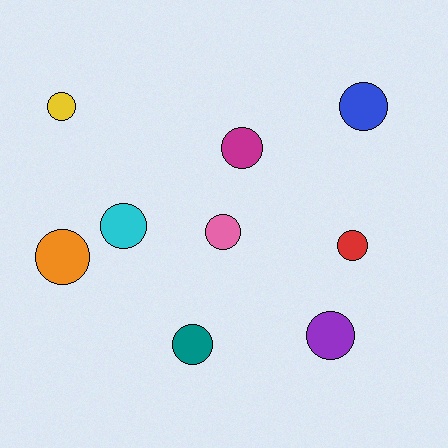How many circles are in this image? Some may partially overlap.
There are 9 circles.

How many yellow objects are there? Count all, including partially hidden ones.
There is 1 yellow object.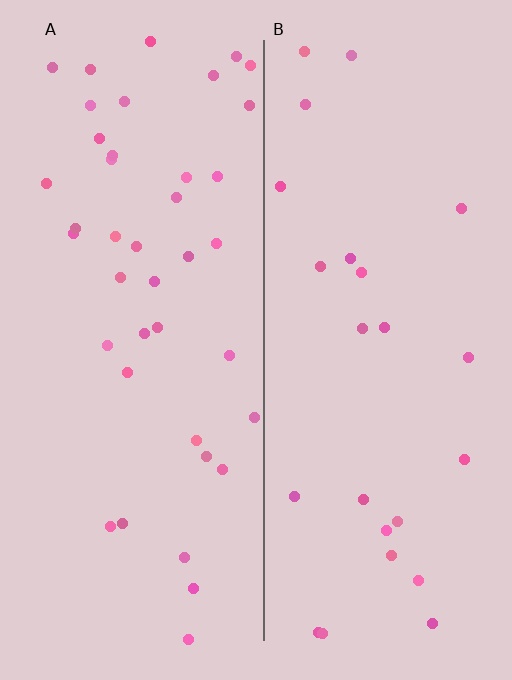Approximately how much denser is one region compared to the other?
Approximately 1.7× — region A over region B.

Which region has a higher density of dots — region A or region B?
A (the left).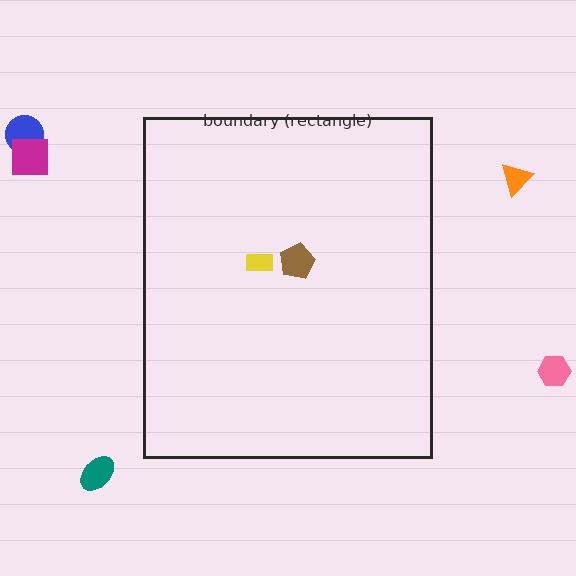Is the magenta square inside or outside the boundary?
Outside.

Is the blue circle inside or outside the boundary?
Outside.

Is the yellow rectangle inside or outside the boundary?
Inside.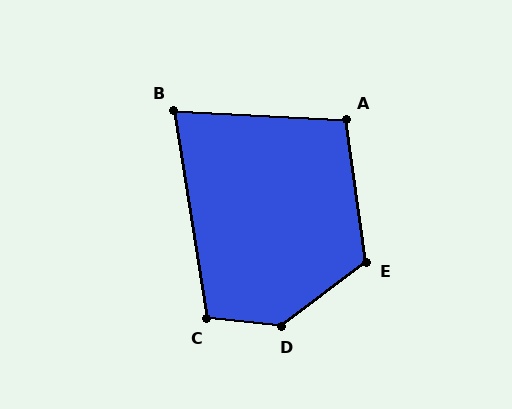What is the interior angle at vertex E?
Approximately 119 degrees (obtuse).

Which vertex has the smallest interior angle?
B, at approximately 78 degrees.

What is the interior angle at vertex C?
Approximately 105 degrees (obtuse).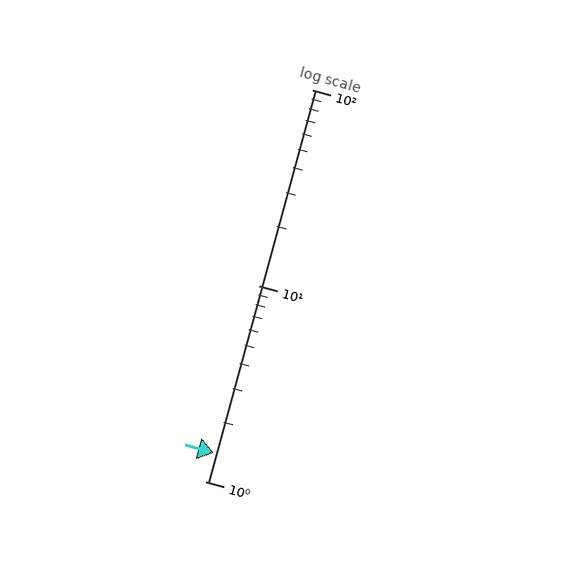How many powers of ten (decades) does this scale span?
The scale spans 2 decades, from 1 to 100.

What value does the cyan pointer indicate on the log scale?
The pointer indicates approximately 1.4.